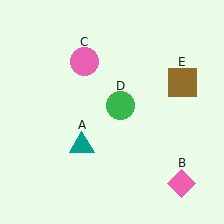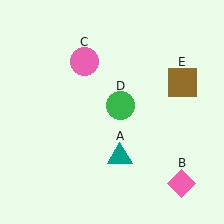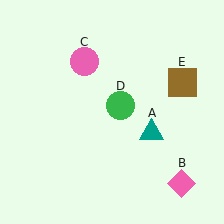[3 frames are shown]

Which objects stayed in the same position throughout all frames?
Pink diamond (object B) and pink circle (object C) and green circle (object D) and brown square (object E) remained stationary.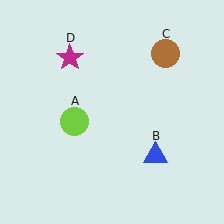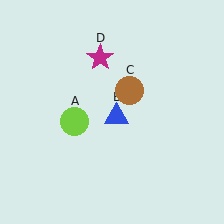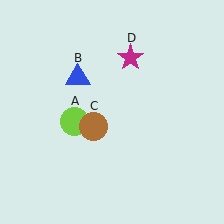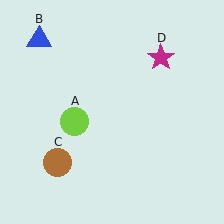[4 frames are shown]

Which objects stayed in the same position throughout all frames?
Lime circle (object A) remained stationary.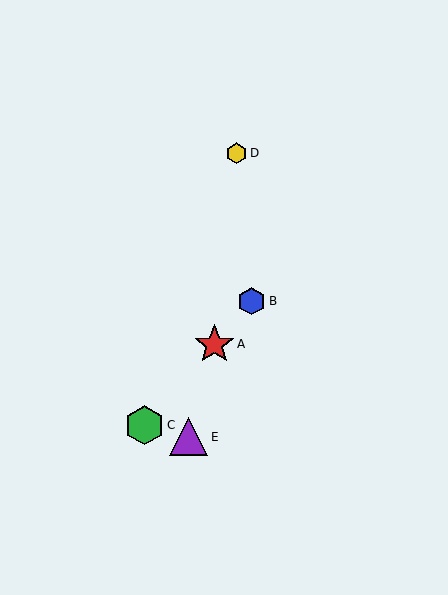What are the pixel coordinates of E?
Object E is at (189, 437).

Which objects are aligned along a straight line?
Objects A, B, C are aligned along a straight line.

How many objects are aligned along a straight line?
3 objects (A, B, C) are aligned along a straight line.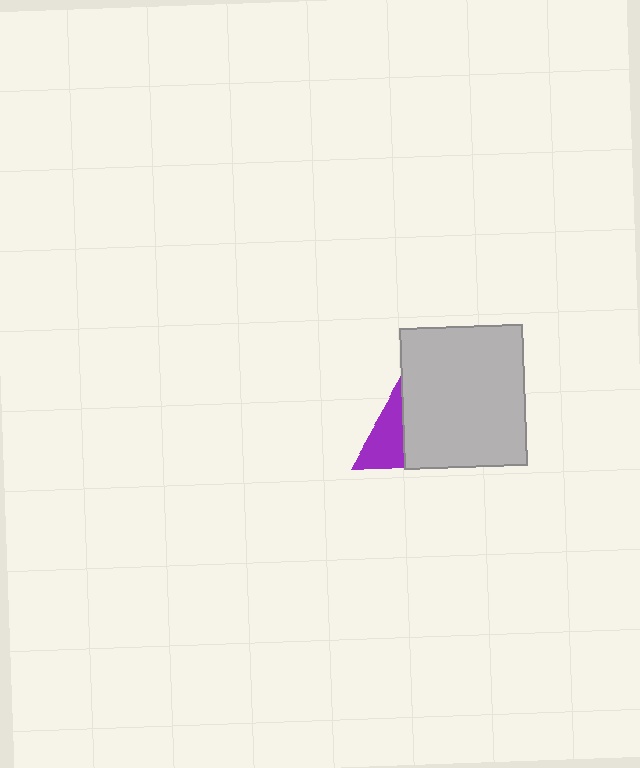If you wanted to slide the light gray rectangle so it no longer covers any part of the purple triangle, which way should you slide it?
Slide it right — that is the most direct way to separate the two shapes.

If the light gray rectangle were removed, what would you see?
You would see the complete purple triangle.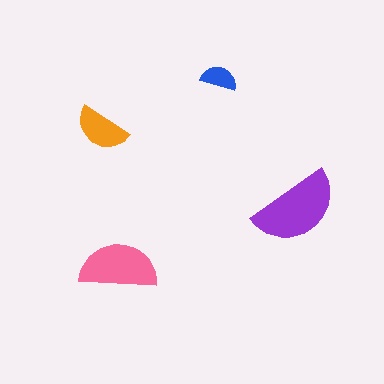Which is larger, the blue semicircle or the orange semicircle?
The orange one.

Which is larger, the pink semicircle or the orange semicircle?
The pink one.